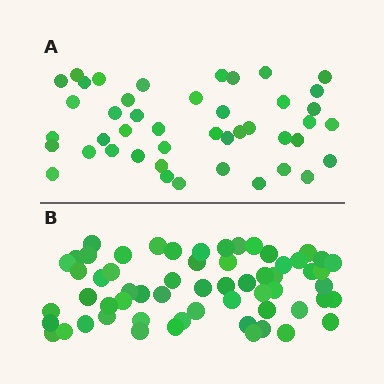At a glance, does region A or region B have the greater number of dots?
Region B (the bottom region) has more dots.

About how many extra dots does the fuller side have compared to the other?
Region B has approximately 15 more dots than region A.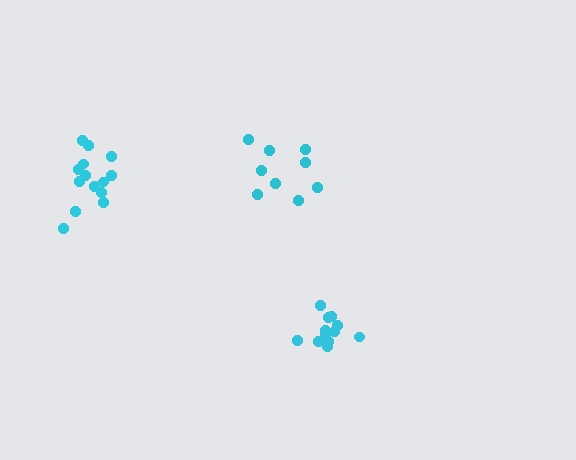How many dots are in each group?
Group 1: 9 dots, Group 2: 12 dots, Group 3: 14 dots (35 total).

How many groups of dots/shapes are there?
There are 3 groups.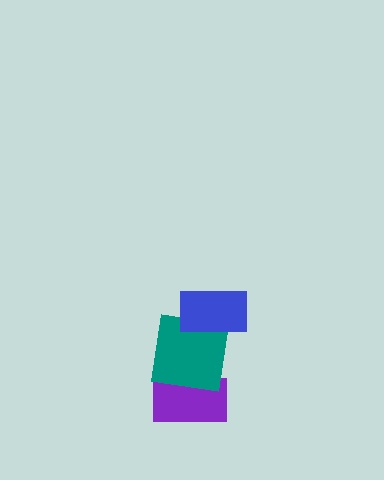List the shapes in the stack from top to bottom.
From top to bottom: the blue rectangle, the teal square, the purple rectangle.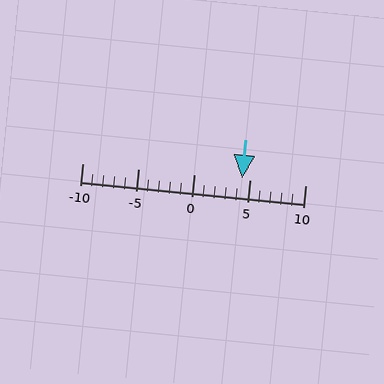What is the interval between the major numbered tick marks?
The major tick marks are spaced 5 units apart.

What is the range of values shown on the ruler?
The ruler shows values from -10 to 10.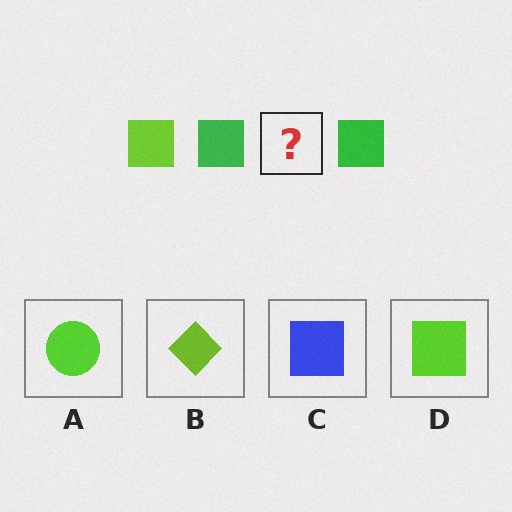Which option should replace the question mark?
Option D.